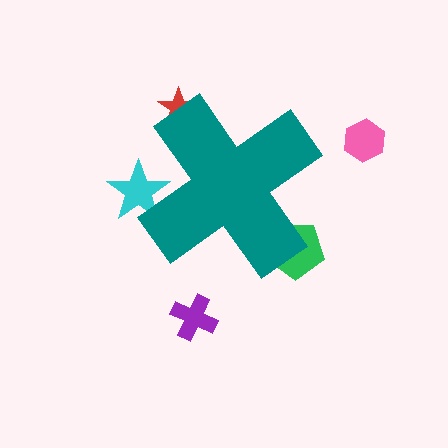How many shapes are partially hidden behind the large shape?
3 shapes are partially hidden.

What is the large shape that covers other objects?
A teal cross.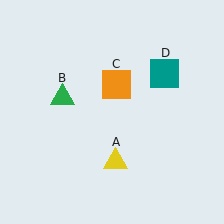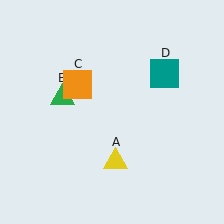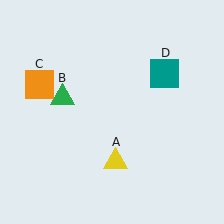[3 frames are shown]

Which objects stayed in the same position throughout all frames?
Yellow triangle (object A) and green triangle (object B) and teal square (object D) remained stationary.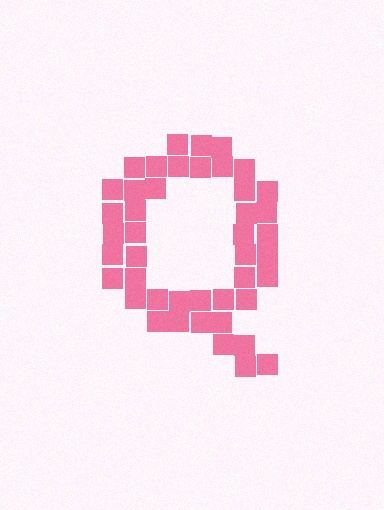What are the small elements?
The small elements are squares.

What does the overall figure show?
The overall figure shows the letter Q.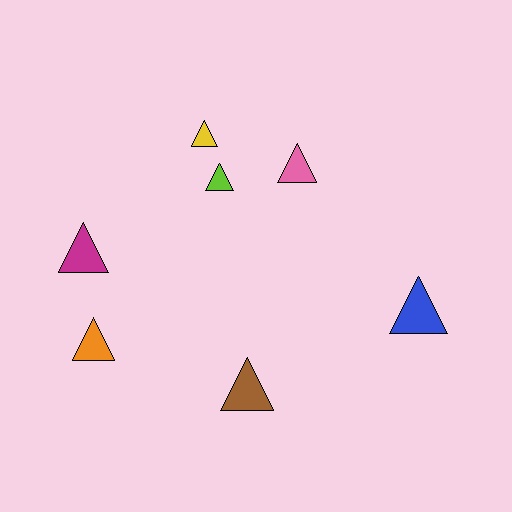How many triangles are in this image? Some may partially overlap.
There are 7 triangles.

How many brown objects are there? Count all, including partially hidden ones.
There is 1 brown object.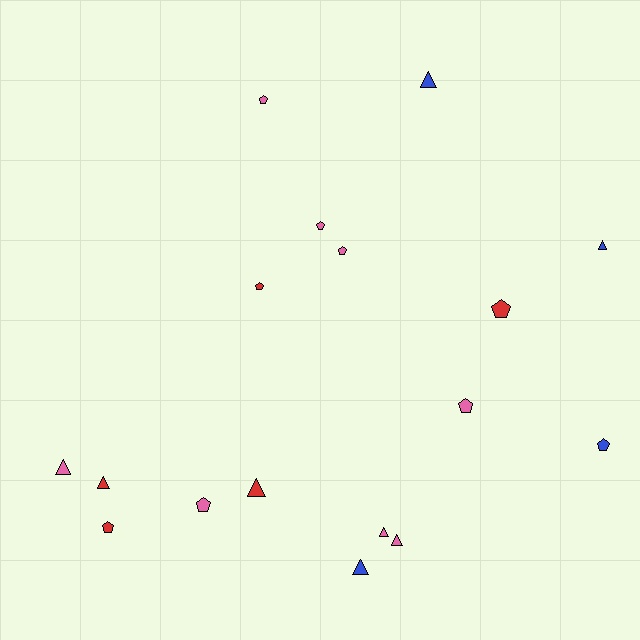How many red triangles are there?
There are 2 red triangles.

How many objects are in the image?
There are 17 objects.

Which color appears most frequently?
Pink, with 8 objects.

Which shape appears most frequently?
Pentagon, with 9 objects.